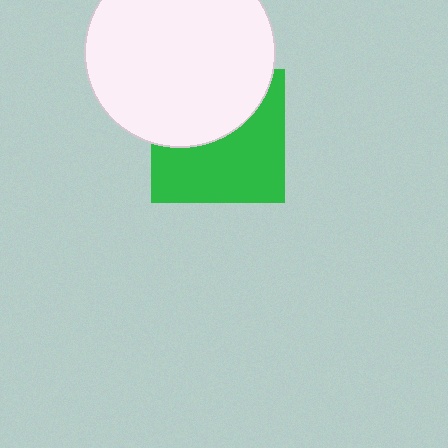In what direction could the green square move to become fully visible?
The green square could move down. That would shift it out from behind the white circle entirely.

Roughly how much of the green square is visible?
About half of it is visible (roughly 57%).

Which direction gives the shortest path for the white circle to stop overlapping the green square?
Moving up gives the shortest separation.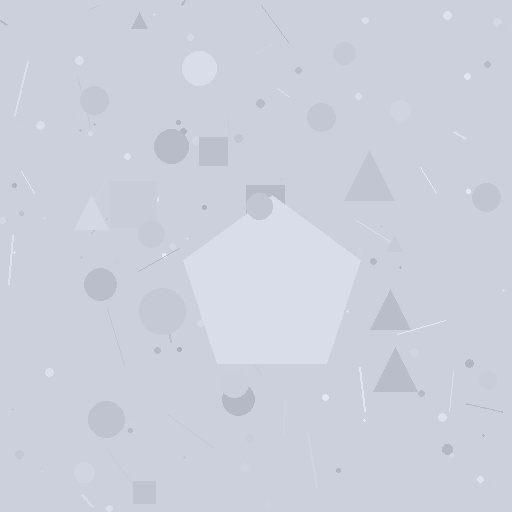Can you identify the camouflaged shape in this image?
The camouflaged shape is a pentagon.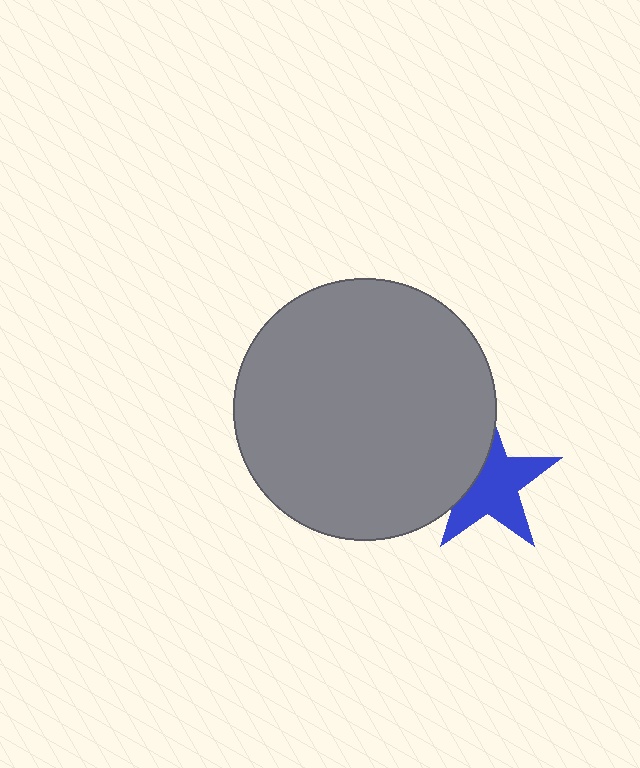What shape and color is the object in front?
The object in front is a gray circle.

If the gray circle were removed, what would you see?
You would see the complete blue star.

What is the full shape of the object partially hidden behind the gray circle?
The partially hidden object is a blue star.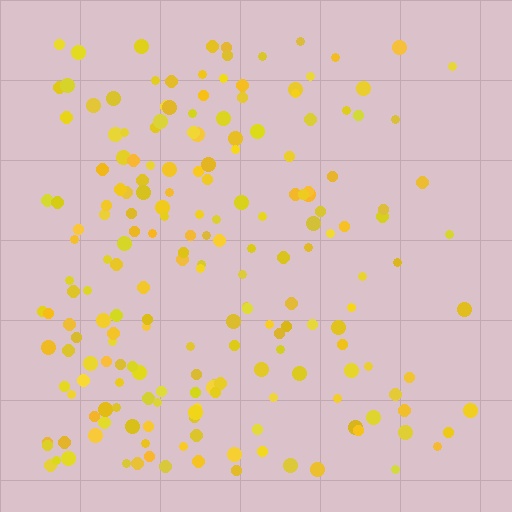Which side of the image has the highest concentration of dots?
The left.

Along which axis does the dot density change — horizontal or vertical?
Horizontal.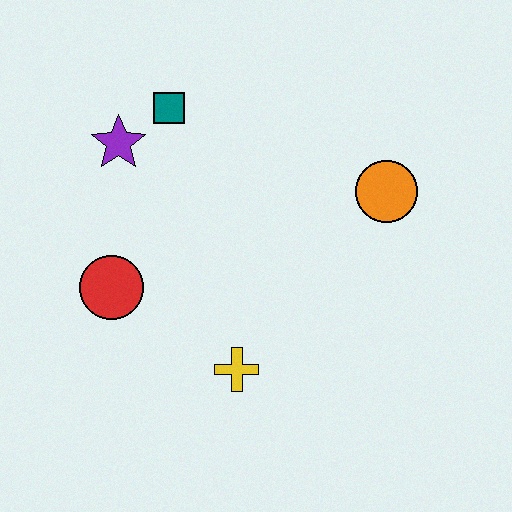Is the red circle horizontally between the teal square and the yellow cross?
No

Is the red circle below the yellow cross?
No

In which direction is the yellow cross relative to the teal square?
The yellow cross is below the teal square.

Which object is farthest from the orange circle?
The red circle is farthest from the orange circle.